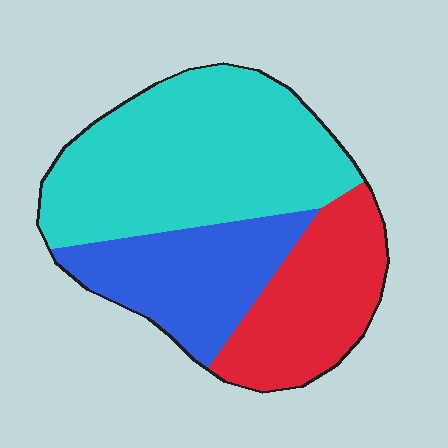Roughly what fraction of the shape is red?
Red takes up between a sixth and a third of the shape.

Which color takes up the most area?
Cyan, at roughly 50%.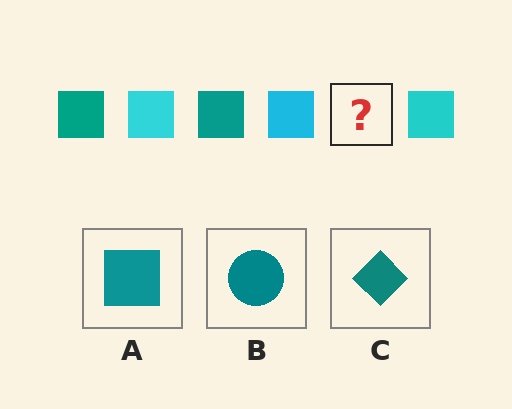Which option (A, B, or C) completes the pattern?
A.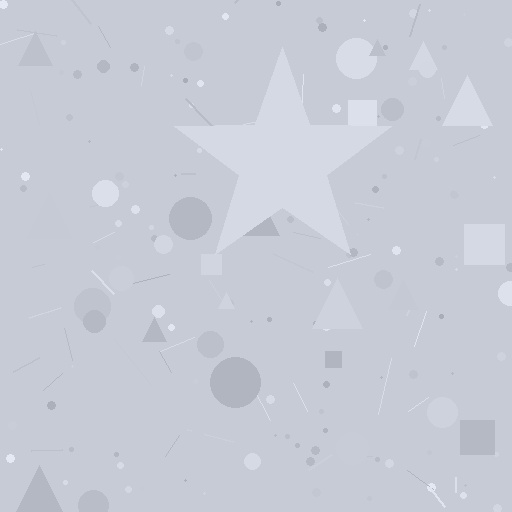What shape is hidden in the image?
A star is hidden in the image.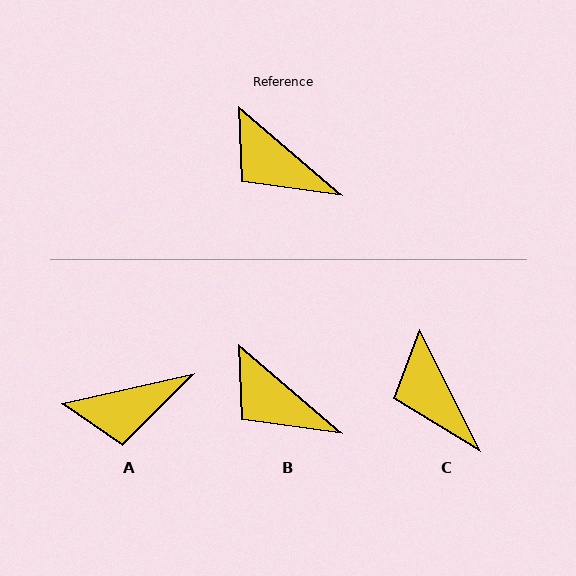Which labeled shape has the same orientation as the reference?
B.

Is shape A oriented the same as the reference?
No, it is off by about 53 degrees.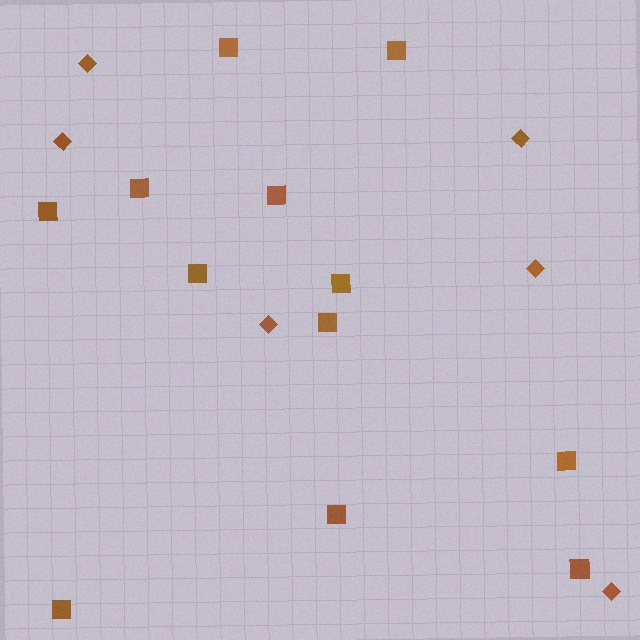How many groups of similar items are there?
There are 2 groups: one group of squares (12) and one group of diamonds (6).